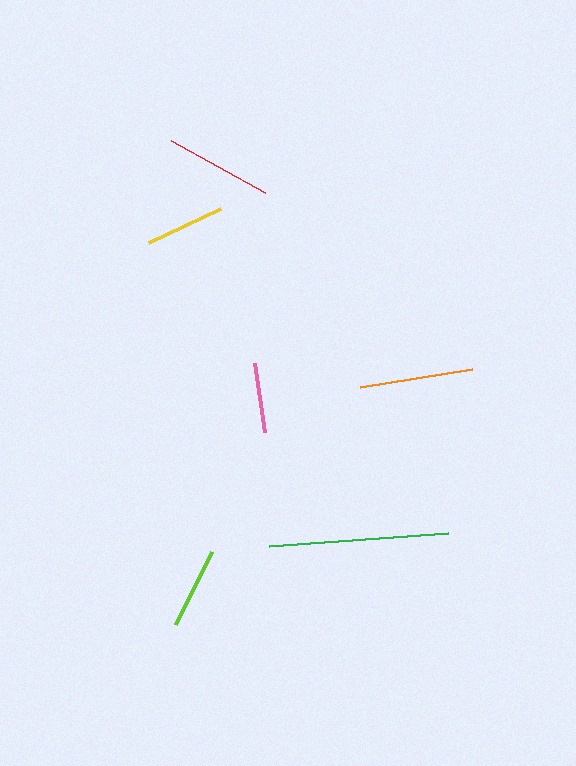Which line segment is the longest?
The green line is the longest at approximately 179 pixels.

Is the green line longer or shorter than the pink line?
The green line is longer than the pink line.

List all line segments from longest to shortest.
From longest to shortest: green, orange, red, lime, yellow, pink.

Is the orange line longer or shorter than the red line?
The orange line is longer than the red line.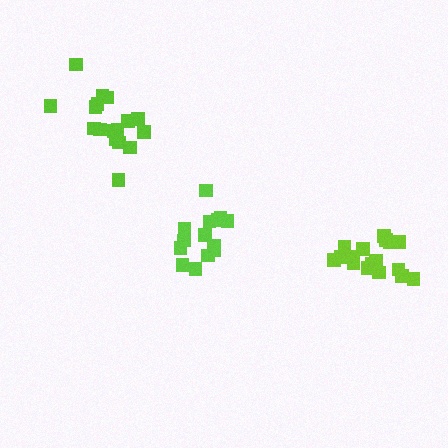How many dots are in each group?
Group 1: 14 dots, Group 2: 18 dots, Group 3: 17 dots (49 total).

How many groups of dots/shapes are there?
There are 3 groups.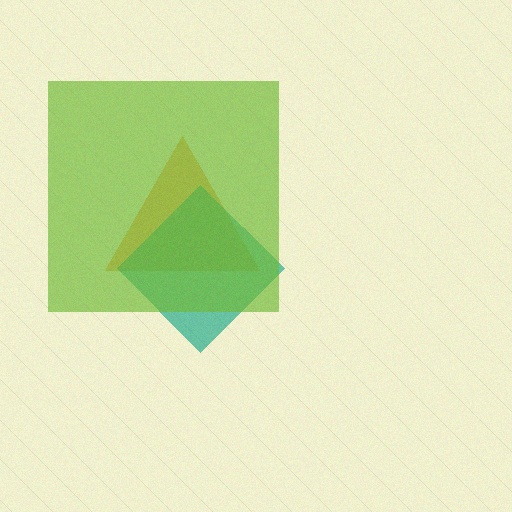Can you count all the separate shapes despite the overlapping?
Yes, there are 3 separate shapes.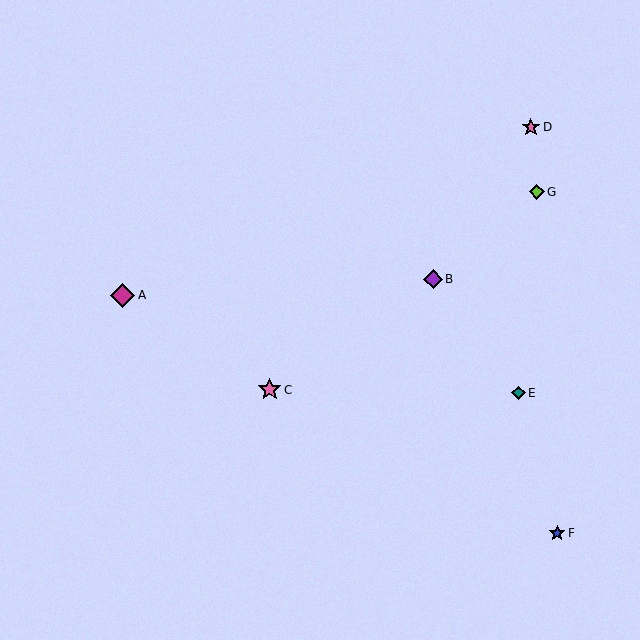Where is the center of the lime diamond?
The center of the lime diamond is at (537, 192).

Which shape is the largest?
The magenta diamond (labeled A) is the largest.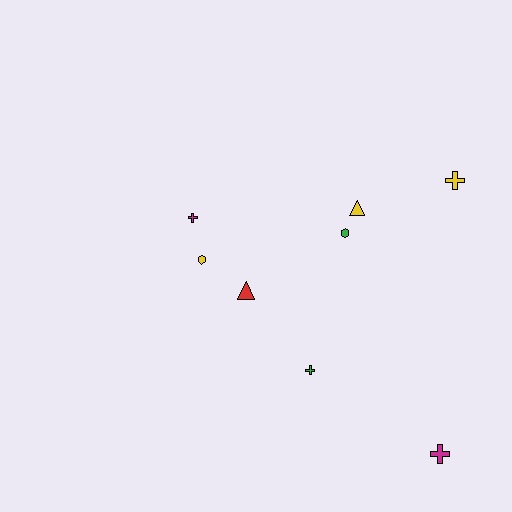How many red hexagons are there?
There are no red hexagons.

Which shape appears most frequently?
Cross, with 4 objects.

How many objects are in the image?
There are 8 objects.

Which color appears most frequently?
Yellow, with 3 objects.